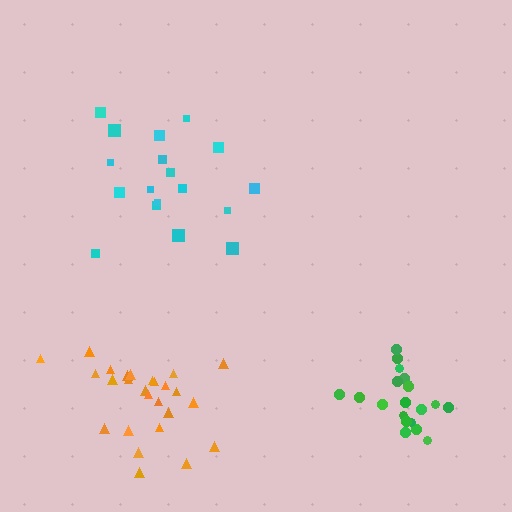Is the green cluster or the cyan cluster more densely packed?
Green.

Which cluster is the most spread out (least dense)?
Cyan.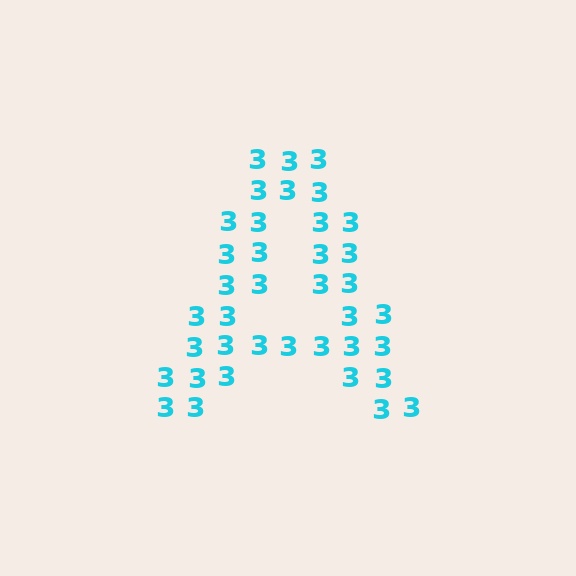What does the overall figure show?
The overall figure shows the letter A.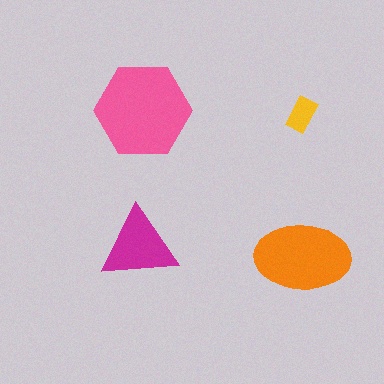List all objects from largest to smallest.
The pink hexagon, the orange ellipse, the magenta triangle, the yellow rectangle.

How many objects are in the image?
There are 4 objects in the image.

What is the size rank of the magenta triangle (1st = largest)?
3rd.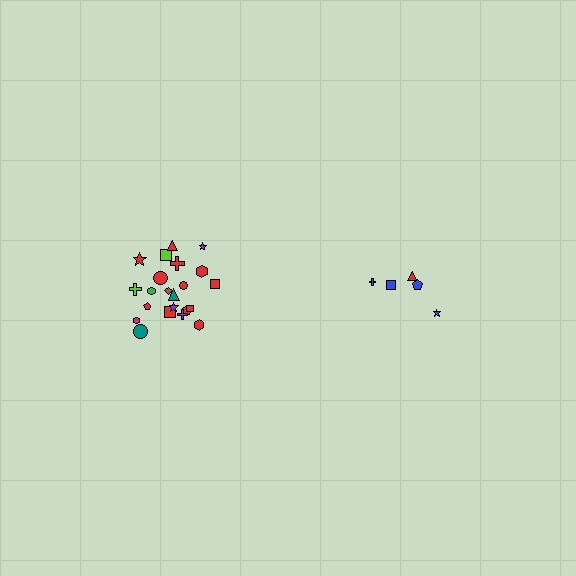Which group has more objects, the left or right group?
The left group.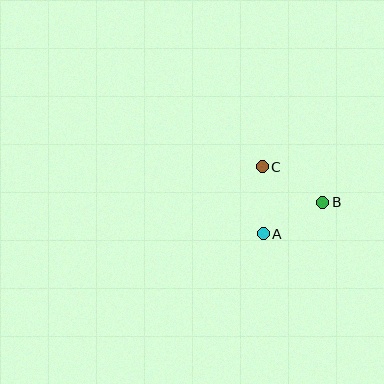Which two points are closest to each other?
Points A and C are closest to each other.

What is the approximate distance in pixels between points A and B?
The distance between A and B is approximately 67 pixels.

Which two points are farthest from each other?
Points B and C are farthest from each other.